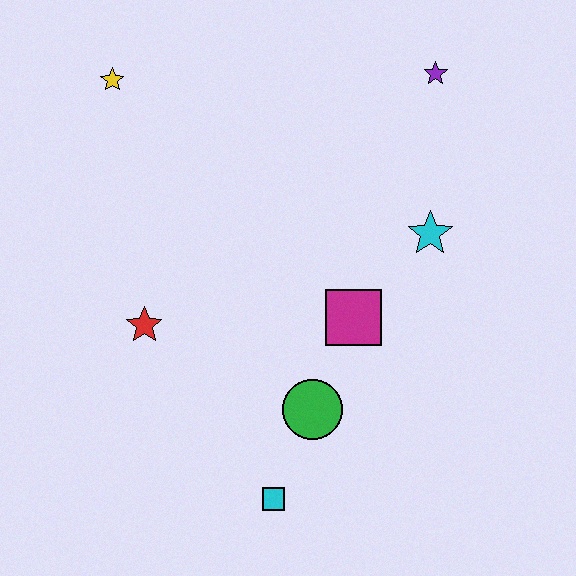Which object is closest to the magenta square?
The green circle is closest to the magenta square.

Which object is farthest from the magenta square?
The yellow star is farthest from the magenta square.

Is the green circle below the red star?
Yes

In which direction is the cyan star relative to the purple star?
The cyan star is below the purple star.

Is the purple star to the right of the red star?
Yes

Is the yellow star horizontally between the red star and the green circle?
No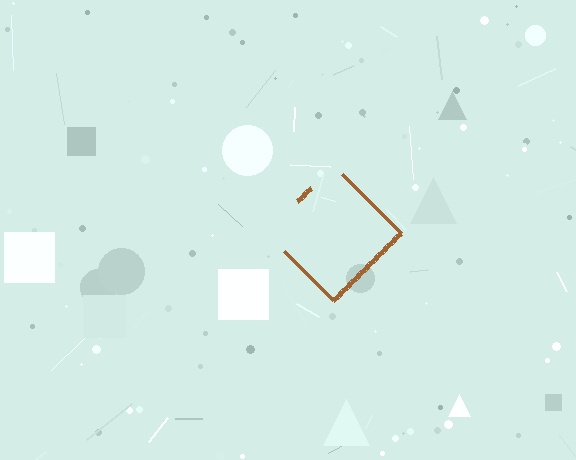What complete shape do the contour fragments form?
The contour fragments form a diamond.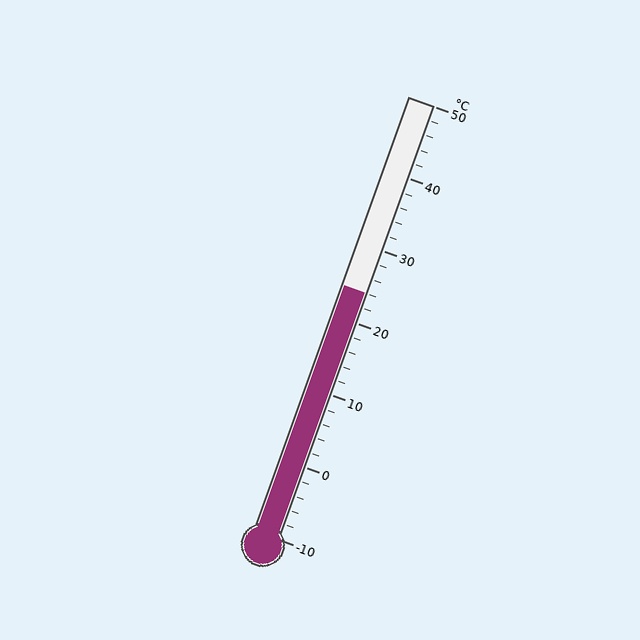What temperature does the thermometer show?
The thermometer shows approximately 24°C.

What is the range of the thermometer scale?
The thermometer scale ranges from -10°C to 50°C.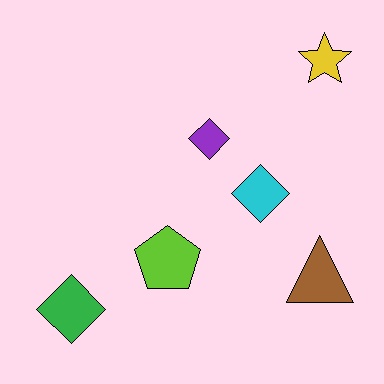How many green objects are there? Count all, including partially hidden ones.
There is 1 green object.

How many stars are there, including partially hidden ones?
There is 1 star.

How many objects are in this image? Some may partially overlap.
There are 6 objects.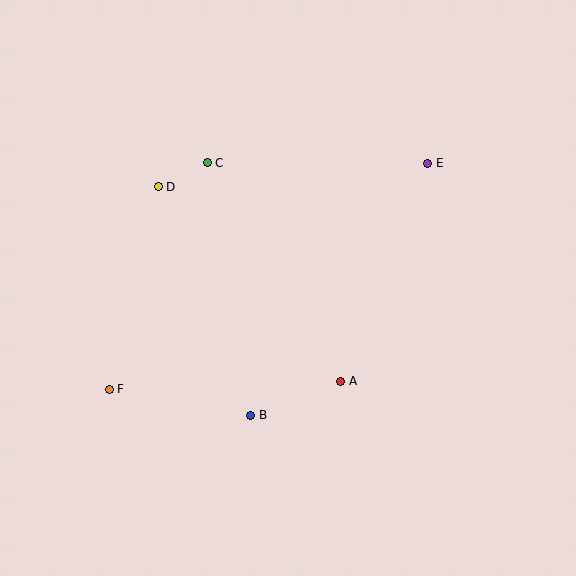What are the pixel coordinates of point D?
Point D is at (158, 187).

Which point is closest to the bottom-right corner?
Point A is closest to the bottom-right corner.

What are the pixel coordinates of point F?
Point F is at (109, 389).